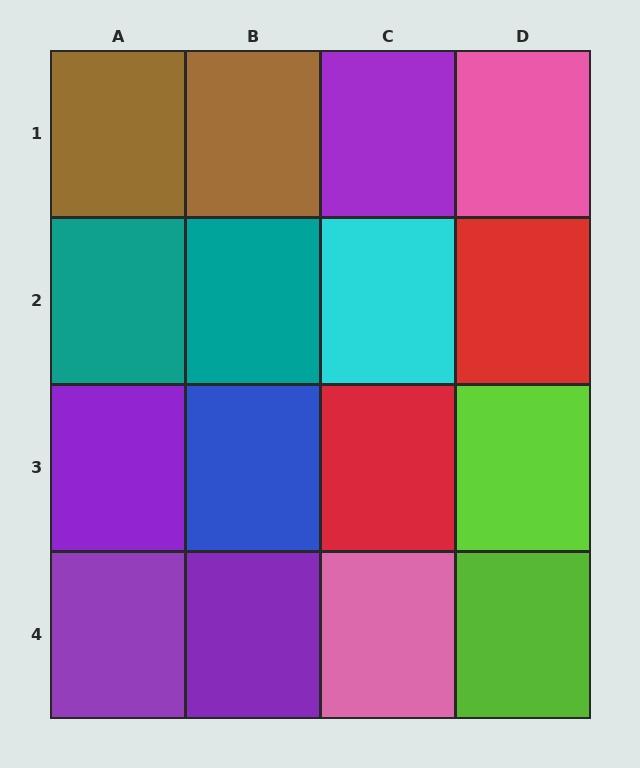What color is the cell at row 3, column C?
Red.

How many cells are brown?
2 cells are brown.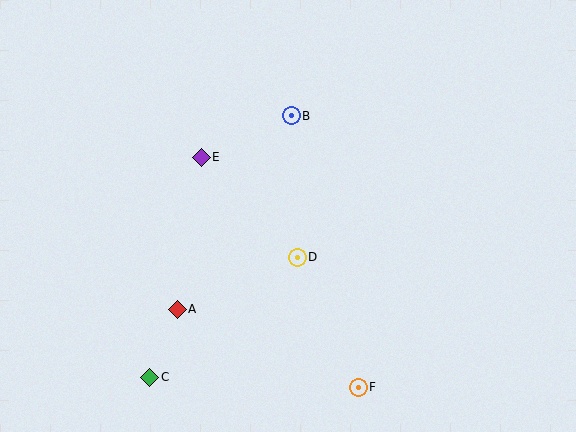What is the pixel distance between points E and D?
The distance between E and D is 139 pixels.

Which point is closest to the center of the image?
Point D at (297, 257) is closest to the center.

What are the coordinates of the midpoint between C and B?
The midpoint between C and B is at (220, 246).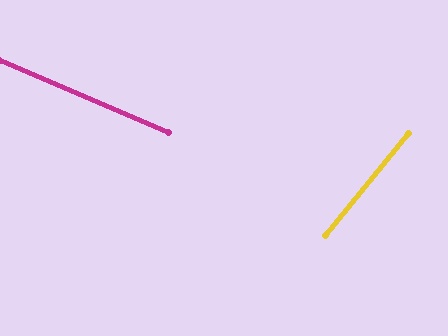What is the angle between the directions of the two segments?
Approximately 74 degrees.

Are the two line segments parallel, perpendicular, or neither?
Neither parallel nor perpendicular — they differ by about 74°.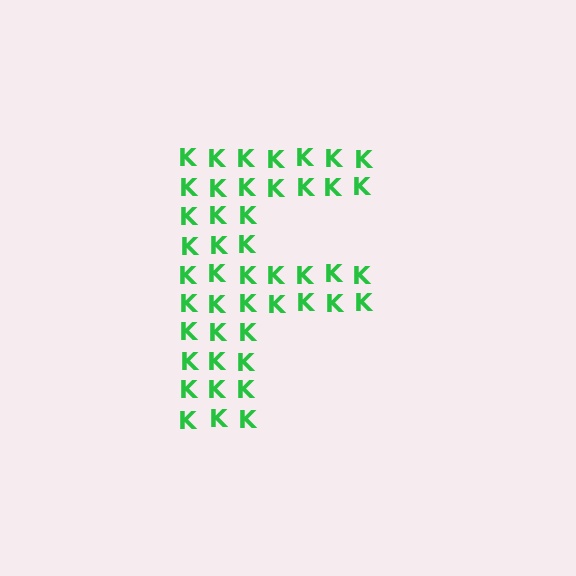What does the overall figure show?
The overall figure shows the letter F.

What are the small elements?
The small elements are letter K's.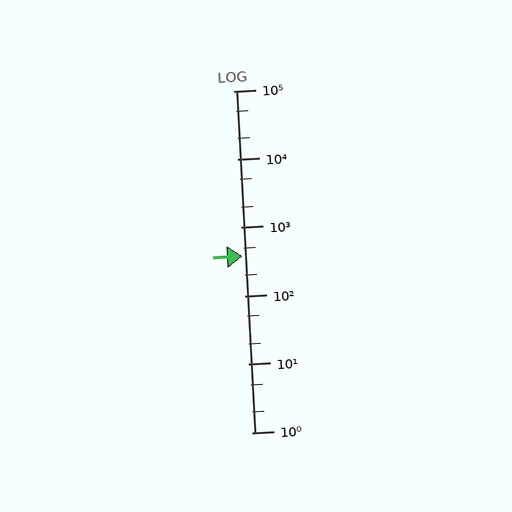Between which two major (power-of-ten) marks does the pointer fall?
The pointer is between 100 and 1000.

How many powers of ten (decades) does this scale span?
The scale spans 5 decades, from 1 to 100000.